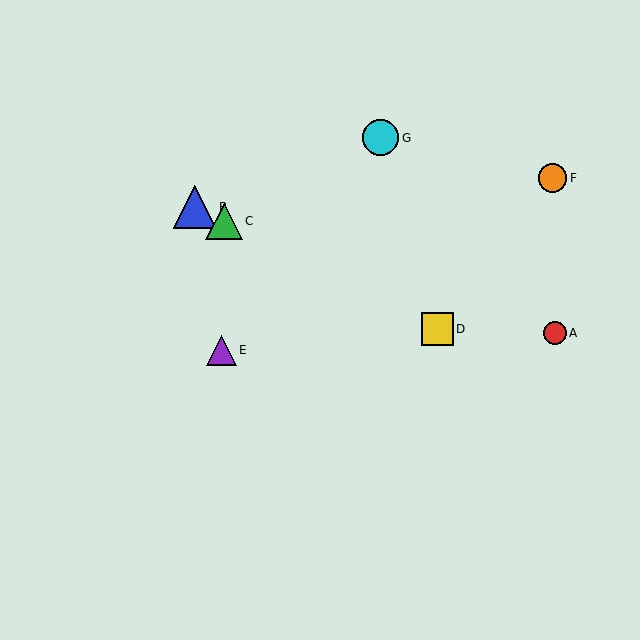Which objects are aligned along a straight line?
Objects B, C, D are aligned along a straight line.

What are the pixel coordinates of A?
Object A is at (555, 333).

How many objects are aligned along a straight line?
3 objects (B, C, D) are aligned along a straight line.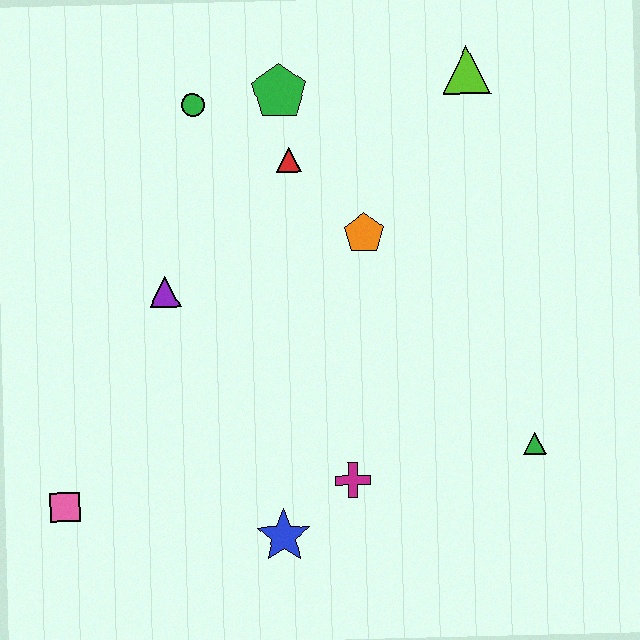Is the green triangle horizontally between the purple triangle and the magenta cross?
No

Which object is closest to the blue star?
The magenta cross is closest to the blue star.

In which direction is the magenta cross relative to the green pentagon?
The magenta cross is below the green pentagon.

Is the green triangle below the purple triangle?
Yes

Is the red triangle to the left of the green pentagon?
No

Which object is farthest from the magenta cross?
The lime triangle is farthest from the magenta cross.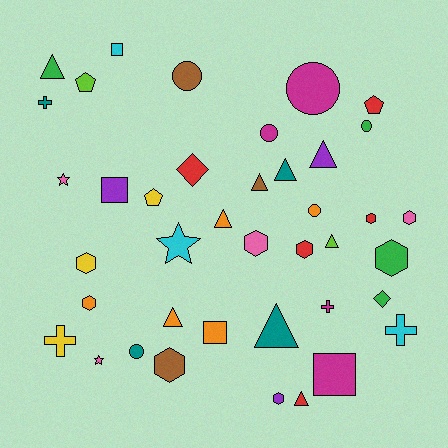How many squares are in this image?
There are 4 squares.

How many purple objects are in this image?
There are 3 purple objects.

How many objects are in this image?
There are 40 objects.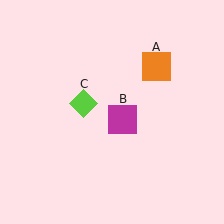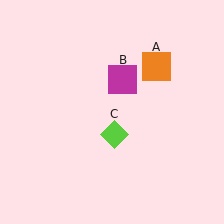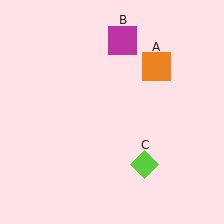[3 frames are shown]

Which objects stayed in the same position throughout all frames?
Orange square (object A) remained stationary.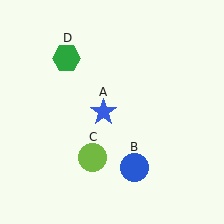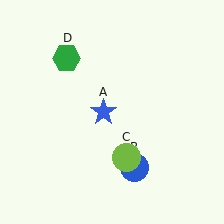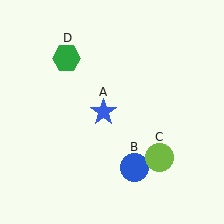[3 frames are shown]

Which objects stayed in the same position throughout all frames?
Blue star (object A) and blue circle (object B) and green hexagon (object D) remained stationary.